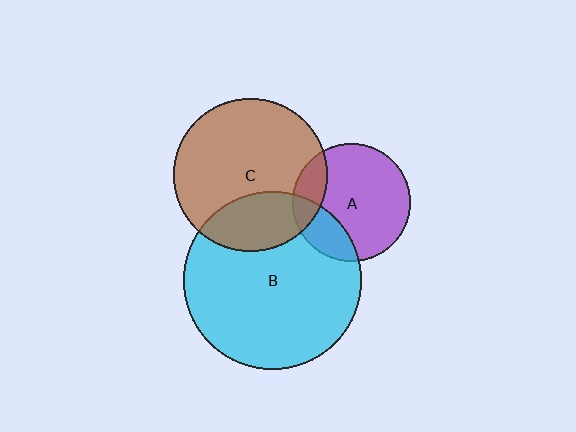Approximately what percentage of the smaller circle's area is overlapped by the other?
Approximately 15%.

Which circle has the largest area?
Circle B (cyan).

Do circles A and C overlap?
Yes.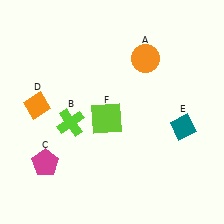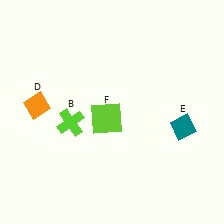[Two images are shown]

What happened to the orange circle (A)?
The orange circle (A) was removed in Image 2. It was in the top-right area of Image 1.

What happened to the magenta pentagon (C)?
The magenta pentagon (C) was removed in Image 2. It was in the bottom-left area of Image 1.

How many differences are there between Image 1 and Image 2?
There are 2 differences between the two images.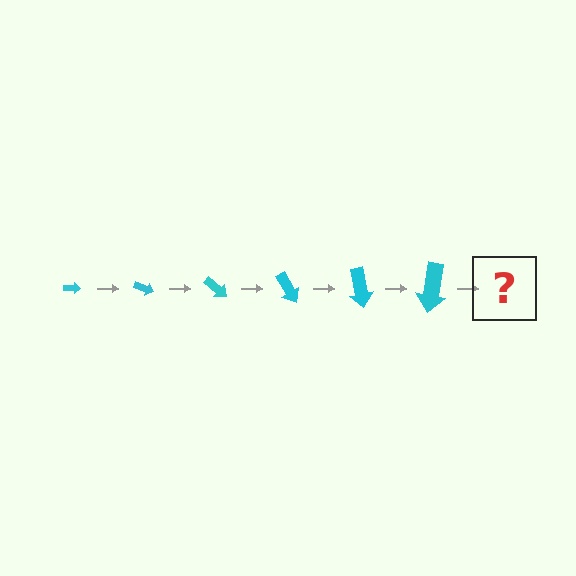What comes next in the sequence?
The next element should be an arrow, larger than the previous one and rotated 120 degrees from the start.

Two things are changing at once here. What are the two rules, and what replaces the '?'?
The two rules are that the arrow grows larger each step and it rotates 20 degrees each step. The '?' should be an arrow, larger than the previous one and rotated 120 degrees from the start.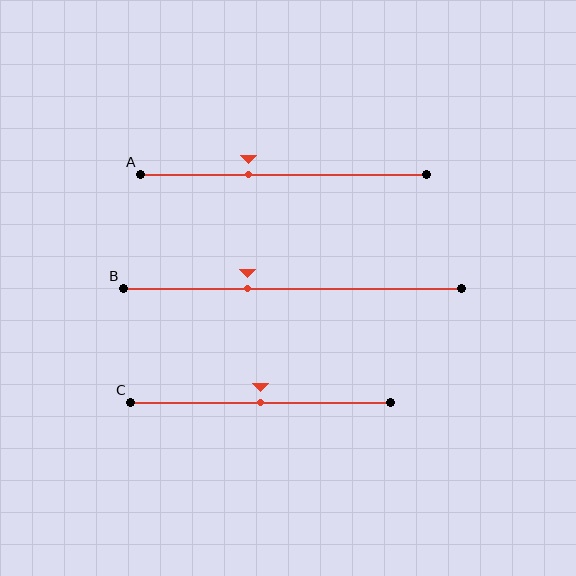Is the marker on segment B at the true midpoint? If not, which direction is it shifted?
No, the marker on segment B is shifted to the left by about 13% of the segment length.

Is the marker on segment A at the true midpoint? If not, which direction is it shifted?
No, the marker on segment A is shifted to the left by about 12% of the segment length.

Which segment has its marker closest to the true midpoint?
Segment C has its marker closest to the true midpoint.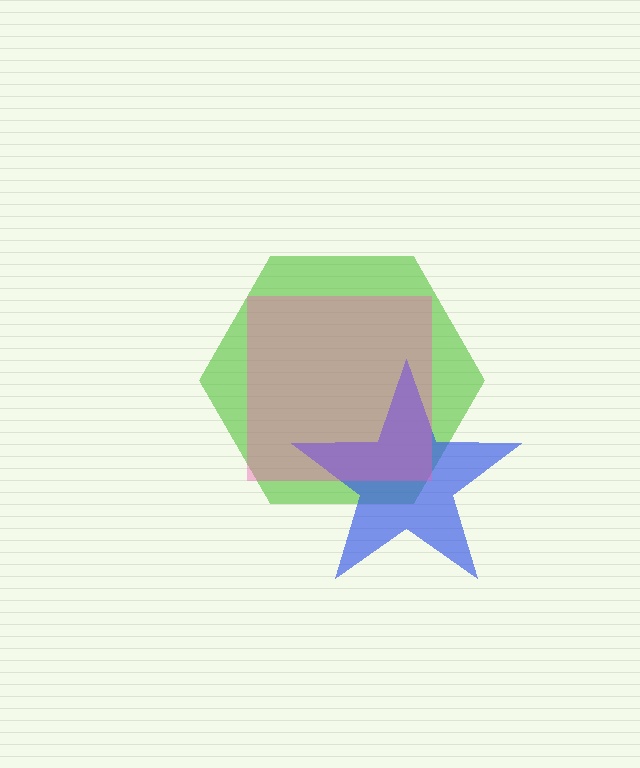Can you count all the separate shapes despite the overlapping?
Yes, there are 3 separate shapes.